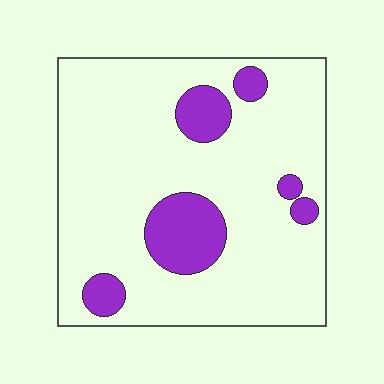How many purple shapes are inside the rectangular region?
6.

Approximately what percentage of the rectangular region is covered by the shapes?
Approximately 15%.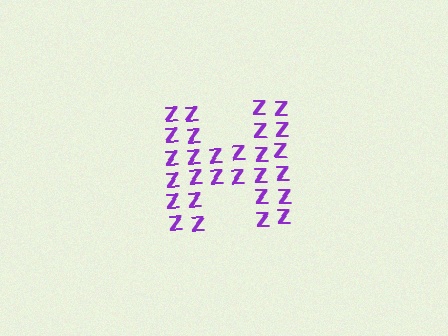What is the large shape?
The large shape is the letter H.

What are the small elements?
The small elements are letter Z's.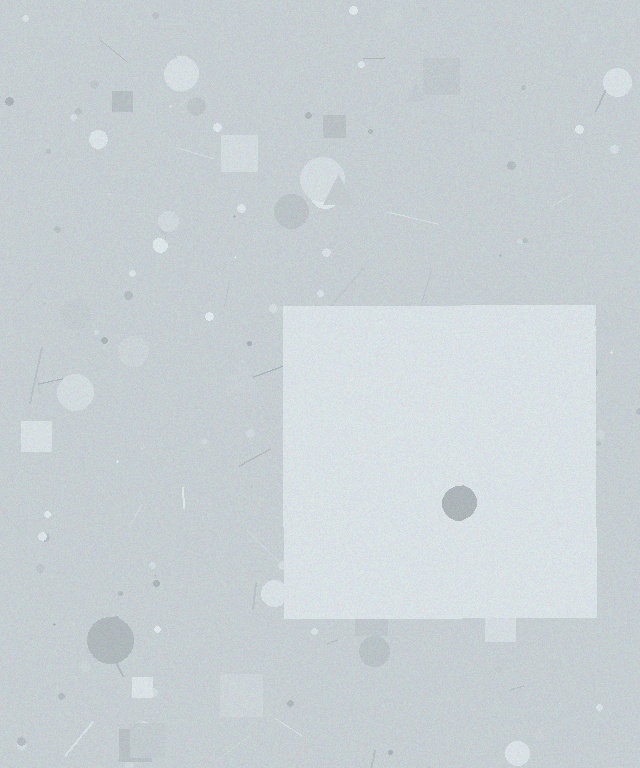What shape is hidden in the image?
A square is hidden in the image.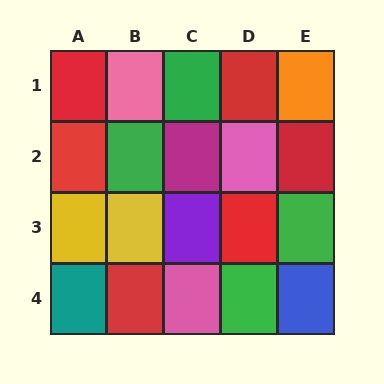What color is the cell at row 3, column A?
Yellow.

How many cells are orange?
1 cell is orange.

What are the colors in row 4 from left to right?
Teal, red, pink, green, blue.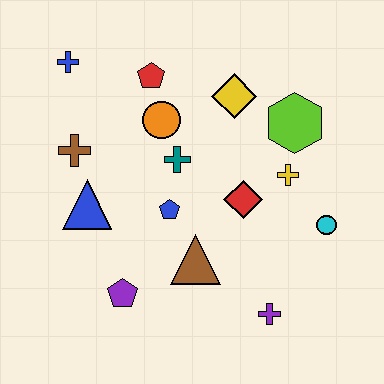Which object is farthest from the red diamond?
The blue cross is farthest from the red diamond.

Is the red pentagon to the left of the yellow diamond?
Yes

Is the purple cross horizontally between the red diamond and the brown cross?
No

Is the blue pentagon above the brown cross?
No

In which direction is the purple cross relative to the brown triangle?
The purple cross is to the right of the brown triangle.